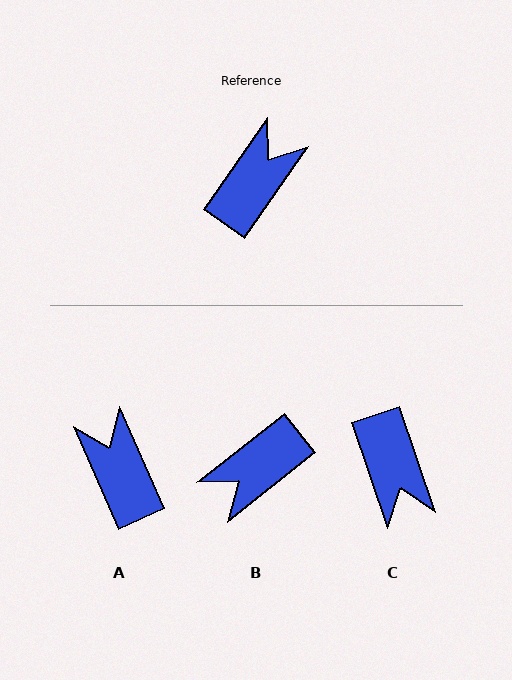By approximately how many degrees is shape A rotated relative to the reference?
Approximately 59 degrees counter-clockwise.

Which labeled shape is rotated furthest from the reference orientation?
B, about 163 degrees away.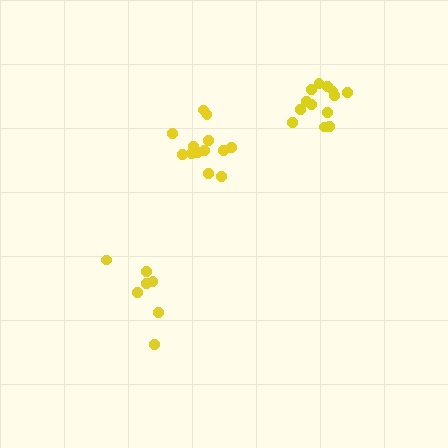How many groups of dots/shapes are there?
There are 3 groups.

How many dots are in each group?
Group 1: 13 dots, Group 2: 7 dots, Group 3: 13 dots (33 total).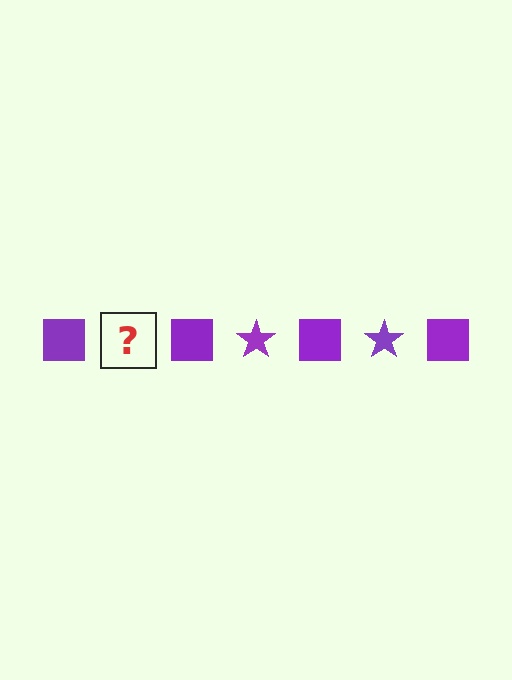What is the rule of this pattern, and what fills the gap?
The rule is that the pattern cycles through square, star shapes in purple. The gap should be filled with a purple star.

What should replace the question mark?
The question mark should be replaced with a purple star.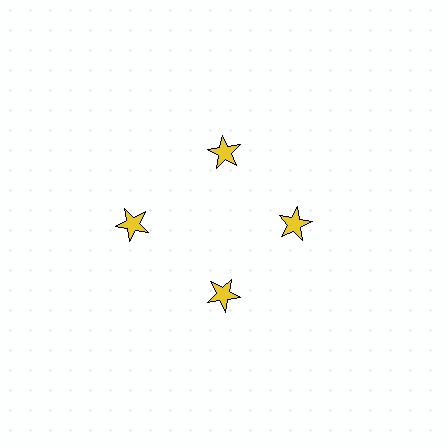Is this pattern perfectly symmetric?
No. The 4 yellow stars are arranged in a ring, but one element near the 9 o'clock position is pushed outward from the center, breaking the 4-fold rotational symmetry.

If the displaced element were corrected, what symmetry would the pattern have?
It would have 4-fold rotational symmetry — the pattern would map onto itself every 90 degrees.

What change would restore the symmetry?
The symmetry would be restored by moving it inward, back onto the ring so that all 4 stars sit at equal angles and equal distance from the center.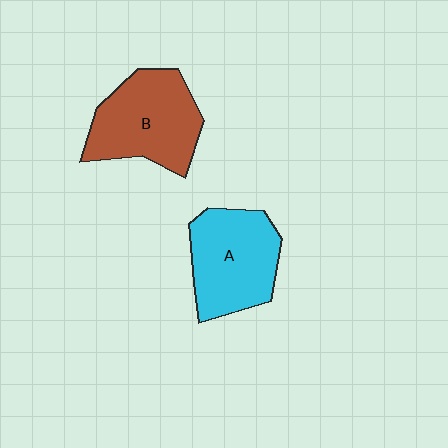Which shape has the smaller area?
Shape A (cyan).